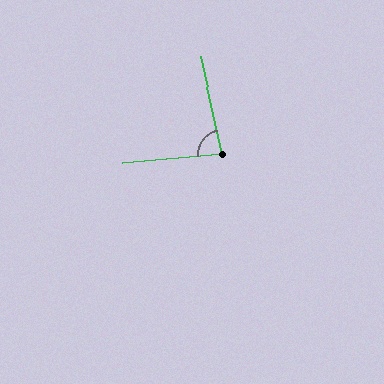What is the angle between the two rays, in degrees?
Approximately 82 degrees.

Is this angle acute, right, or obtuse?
It is acute.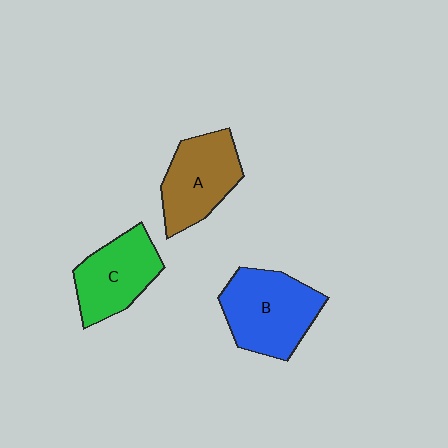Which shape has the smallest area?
Shape C (green).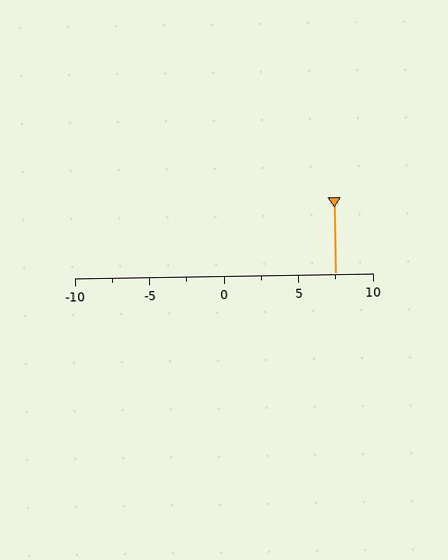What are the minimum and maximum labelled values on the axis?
The axis runs from -10 to 10.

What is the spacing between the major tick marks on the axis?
The major ticks are spaced 5 apart.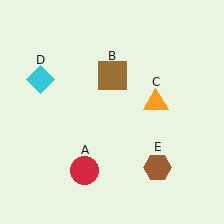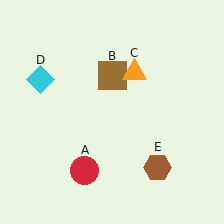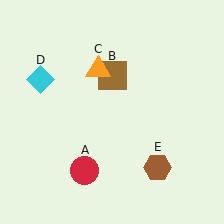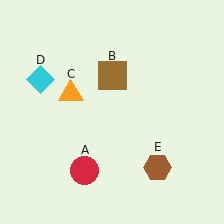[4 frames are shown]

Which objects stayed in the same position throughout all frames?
Red circle (object A) and brown square (object B) and cyan diamond (object D) and brown hexagon (object E) remained stationary.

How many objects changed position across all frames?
1 object changed position: orange triangle (object C).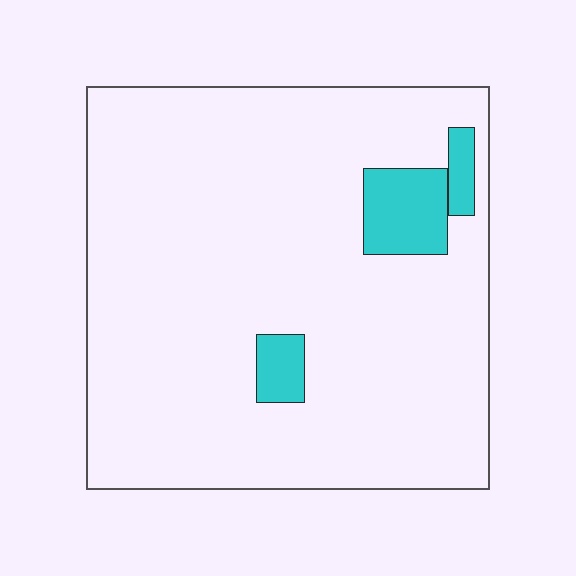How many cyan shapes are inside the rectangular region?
3.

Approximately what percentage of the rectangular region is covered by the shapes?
Approximately 10%.